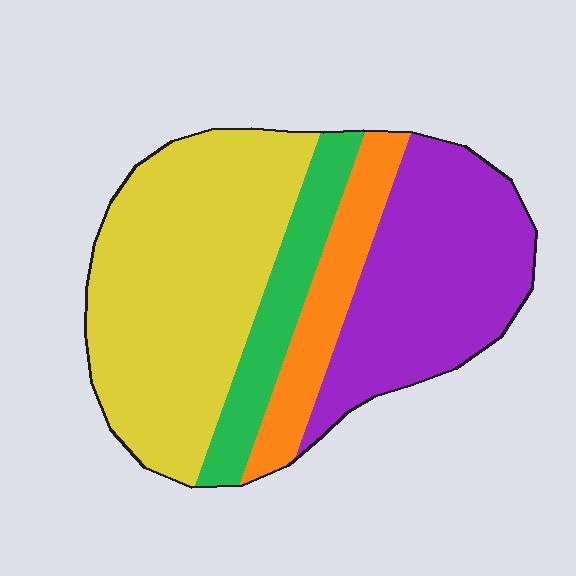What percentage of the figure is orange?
Orange covers about 15% of the figure.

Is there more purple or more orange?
Purple.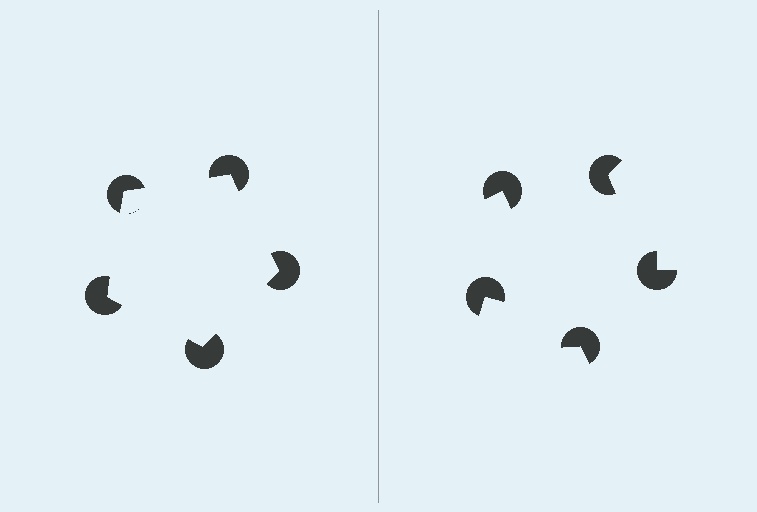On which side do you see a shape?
An illusory pentagon appears on the left side. On the right side the wedge cuts are rotated, so no coherent shape forms.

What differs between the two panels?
The pac-man discs are positioned identically on both sides; only the wedge orientations differ. On the left they align to a pentagon; on the right they are misaligned.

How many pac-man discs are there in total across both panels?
10 — 5 on each side.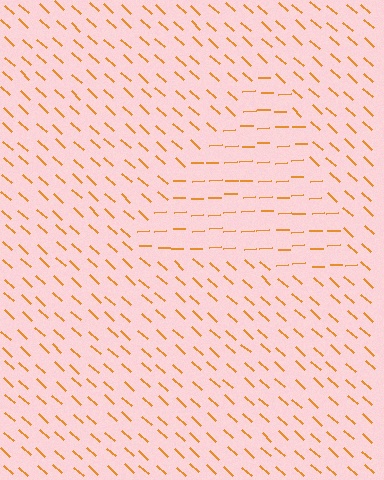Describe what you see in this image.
The image is filled with small orange line segments. A triangle region in the image has lines oriented differently from the surrounding lines, creating a visible texture boundary.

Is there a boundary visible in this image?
Yes, there is a texture boundary formed by a change in line orientation.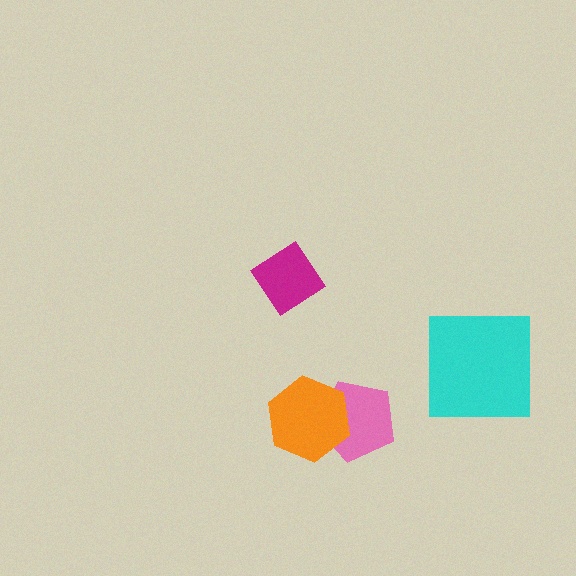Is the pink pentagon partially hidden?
Yes, it is partially covered by another shape.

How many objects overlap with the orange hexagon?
1 object overlaps with the orange hexagon.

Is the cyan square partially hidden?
No, no other shape covers it.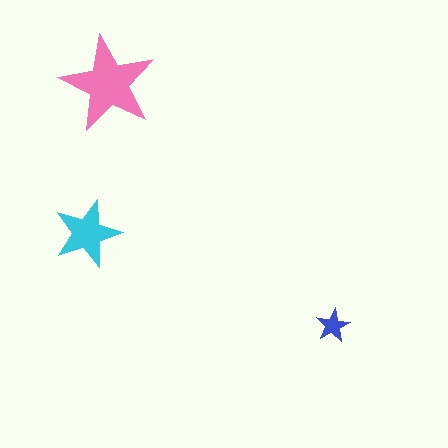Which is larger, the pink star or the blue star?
The pink one.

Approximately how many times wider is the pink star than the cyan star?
About 1.5 times wider.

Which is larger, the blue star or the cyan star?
The cyan one.